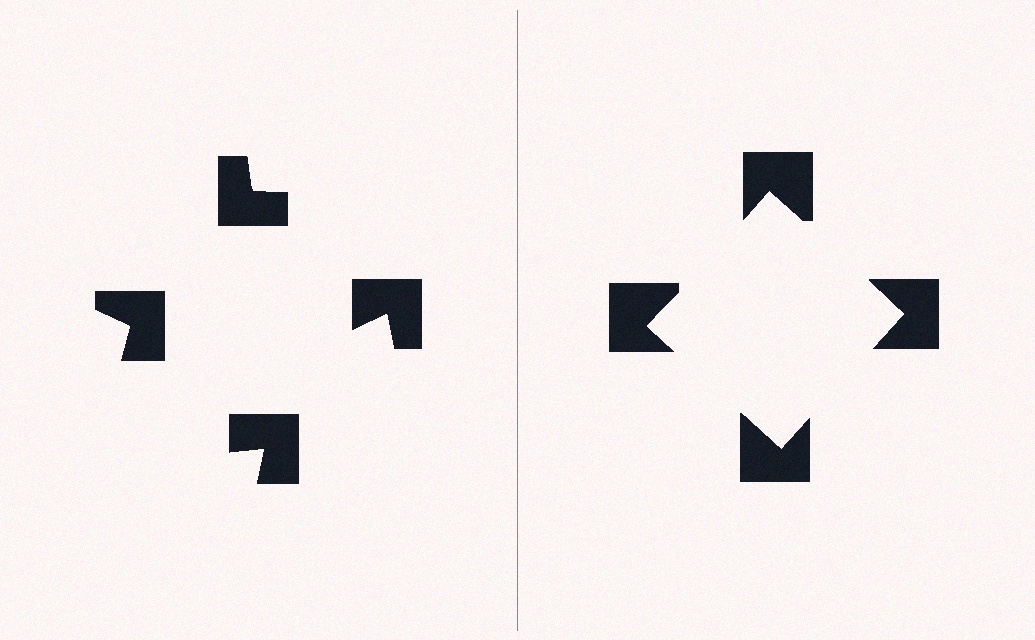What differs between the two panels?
The notched squares are positioned identically on both sides; only the wedge orientations differ. On the right they align to a square; on the left they are misaligned.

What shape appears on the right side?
An illusory square.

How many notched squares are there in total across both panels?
8 — 4 on each side.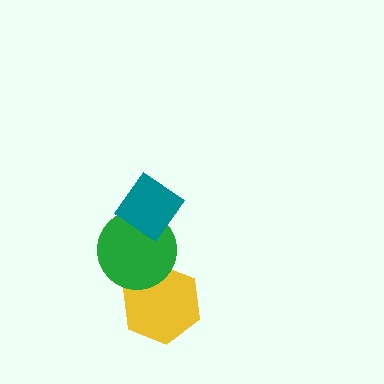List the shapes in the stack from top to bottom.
From top to bottom: the teal diamond, the green circle, the yellow hexagon.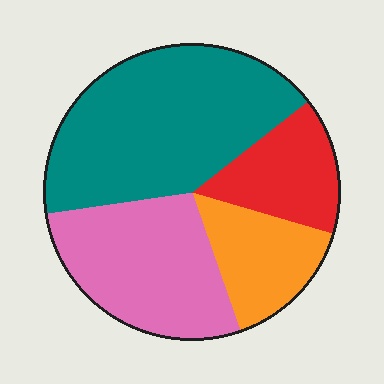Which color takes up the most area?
Teal, at roughly 40%.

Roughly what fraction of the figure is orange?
Orange covers 15% of the figure.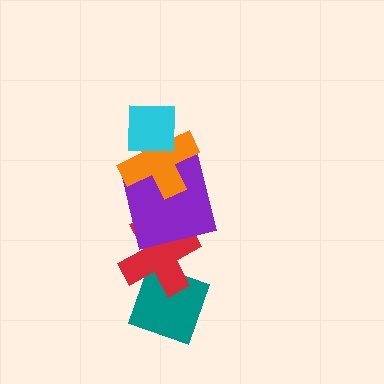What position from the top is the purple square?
The purple square is 3rd from the top.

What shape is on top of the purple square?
The orange cross is on top of the purple square.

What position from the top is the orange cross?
The orange cross is 2nd from the top.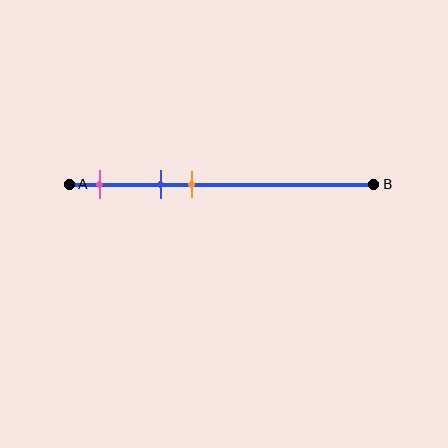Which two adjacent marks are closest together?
The blue and orange marks are the closest adjacent pair.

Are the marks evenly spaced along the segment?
Yes, the marks are approximately evenly spaced.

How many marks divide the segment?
There are 3 marks dividing the segment.